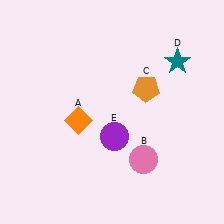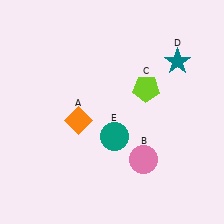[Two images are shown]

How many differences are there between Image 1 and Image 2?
There are 2 differences between the two images.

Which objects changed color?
C changed from orange to lime. E changed from purple to teal.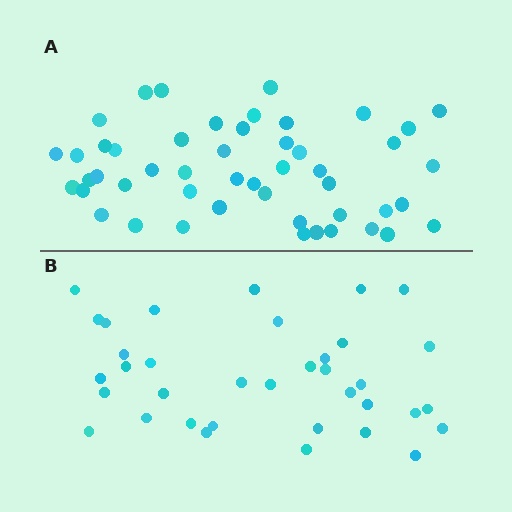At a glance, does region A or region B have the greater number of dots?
Region A (the top region) has more dots.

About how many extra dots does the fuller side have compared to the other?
Region A has approximately 15 more dots than region B.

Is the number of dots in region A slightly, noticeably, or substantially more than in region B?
Region A has noticeably more, but not dramatically so. The ratio is roughly 1.4 to 1.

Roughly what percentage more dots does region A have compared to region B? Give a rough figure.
About 35% more.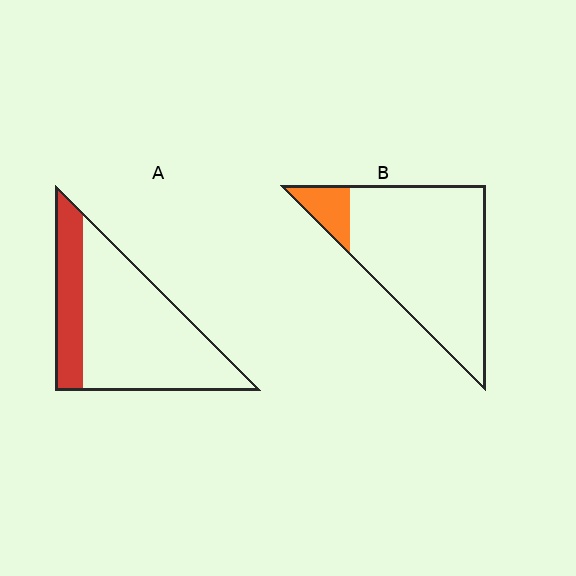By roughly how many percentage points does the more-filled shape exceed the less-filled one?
By roughly 15 percentage points (A over B).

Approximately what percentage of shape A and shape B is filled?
A is approximately 25% and B is approximately 10%.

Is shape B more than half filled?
No.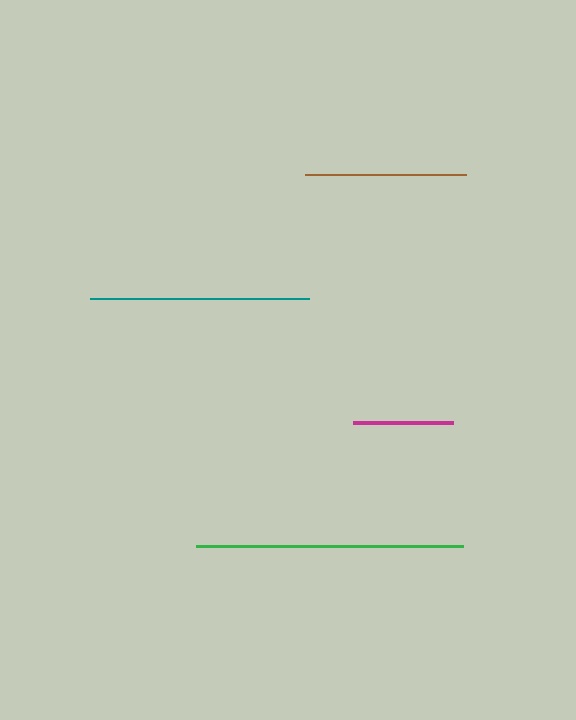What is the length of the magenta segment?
The magenta segment is approximately 100 pixels long.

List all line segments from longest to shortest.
From longest to shortest: green, teal, brown, magenta.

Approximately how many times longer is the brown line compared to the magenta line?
The brown line is approximately 1.6 times the length of the magenta line.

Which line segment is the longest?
The green line is the longest at approximately 267 pixels.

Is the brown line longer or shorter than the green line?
The green line is longer than the brown line.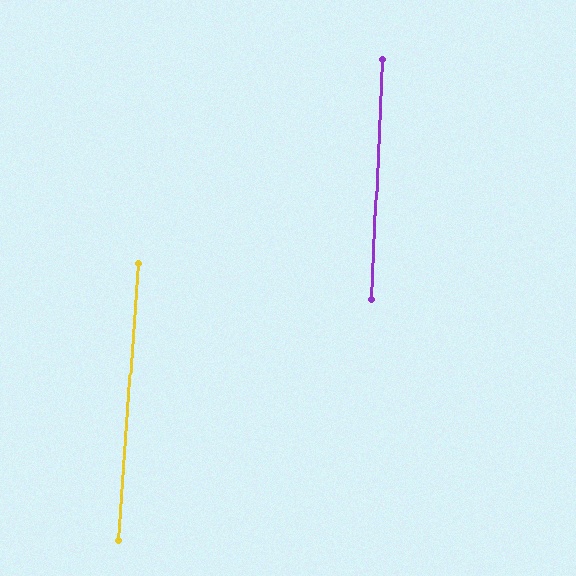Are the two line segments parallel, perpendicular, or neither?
Parallel — their directions differ by only 1.6°.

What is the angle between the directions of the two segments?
Approximately 2 degrees.